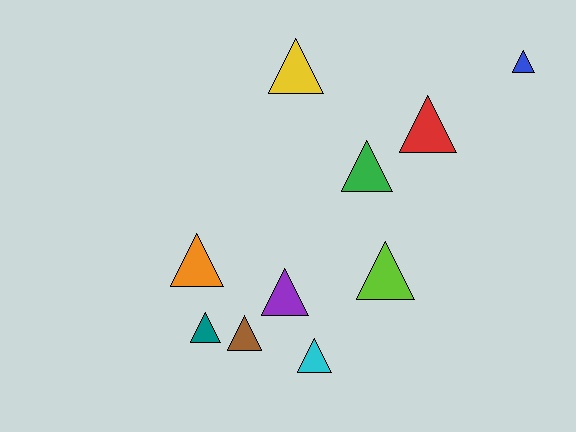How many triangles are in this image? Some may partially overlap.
There are 10 triangles.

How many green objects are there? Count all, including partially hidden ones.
There is 1 green object.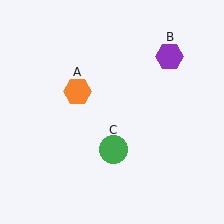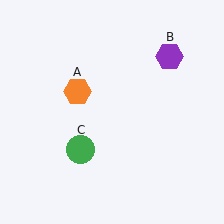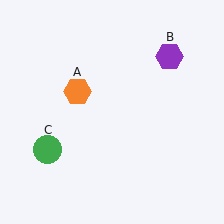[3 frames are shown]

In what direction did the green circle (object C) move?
The green circle (object C) moved left.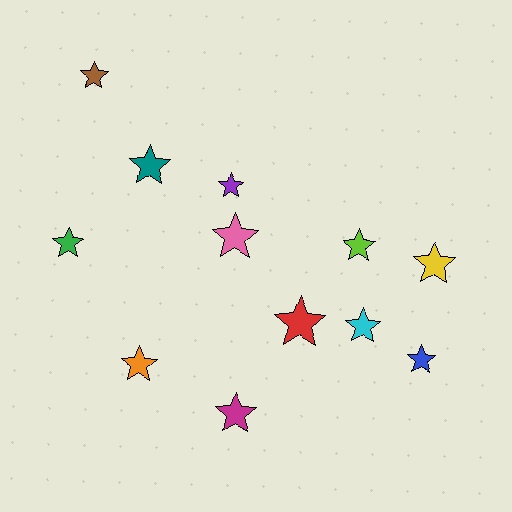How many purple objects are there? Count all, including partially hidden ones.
There is 1 purple object.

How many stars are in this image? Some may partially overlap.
There are 12 stars.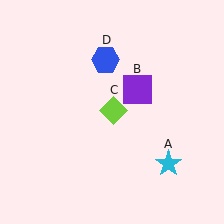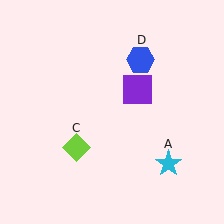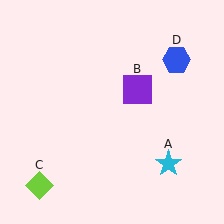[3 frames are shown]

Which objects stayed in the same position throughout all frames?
Cyan star (object A) and purple square (object B) remained stationary.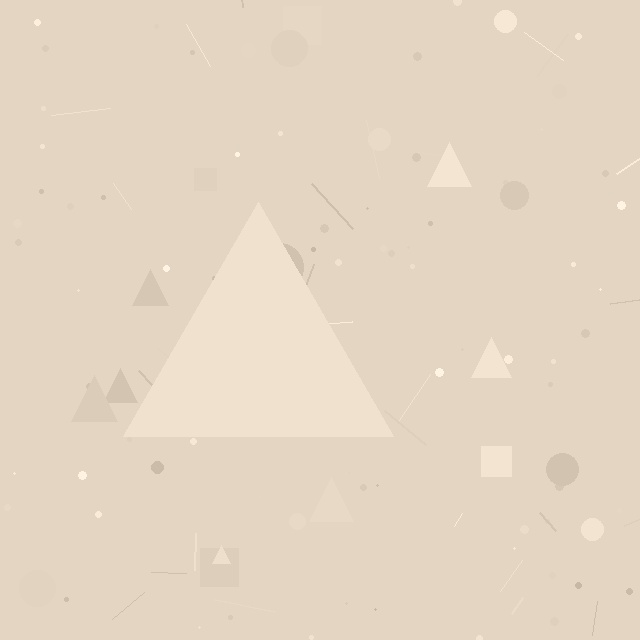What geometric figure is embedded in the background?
A triangle is embedded in the background.